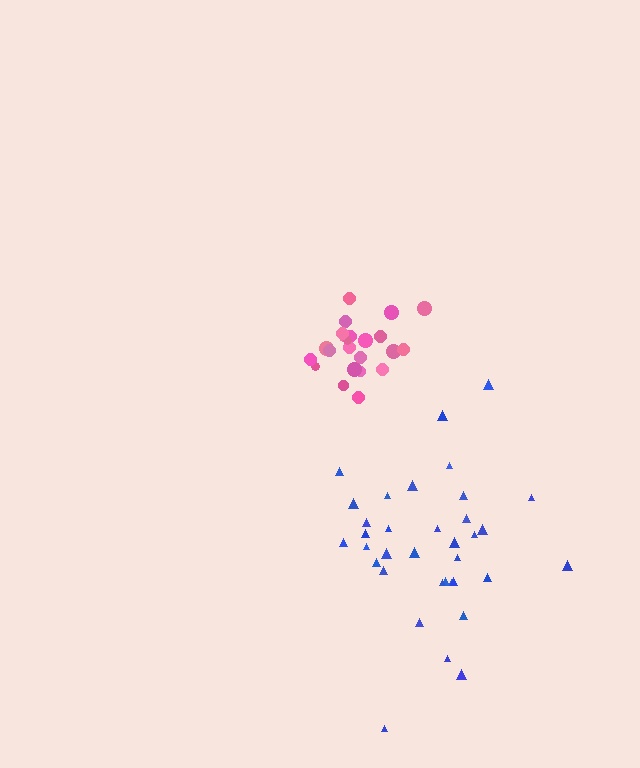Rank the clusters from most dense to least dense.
pink, blue.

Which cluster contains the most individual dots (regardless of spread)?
Blue (35).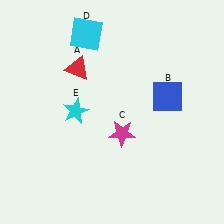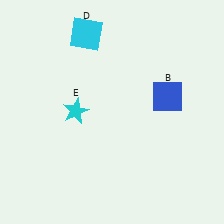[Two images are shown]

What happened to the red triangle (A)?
The red triangle (A) was removed in Image 2. It was in the top-left area of Image 1.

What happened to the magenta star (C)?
The magenta star (C) was removed in Image 2. It was in the bottom-right area of Image 1.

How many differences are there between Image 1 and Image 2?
There are 2 differences between the two images.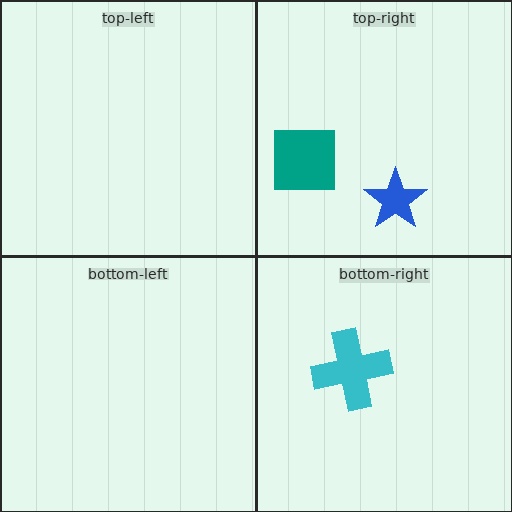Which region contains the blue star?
The top-right region.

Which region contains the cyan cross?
The bottom-right region.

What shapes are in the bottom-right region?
The cyan cross.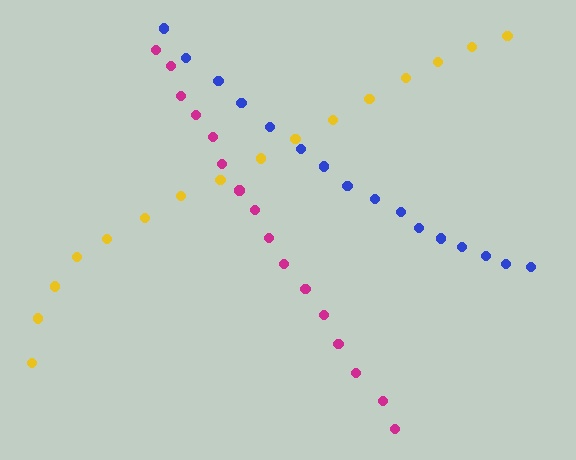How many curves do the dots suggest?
There are 3 distinct paths.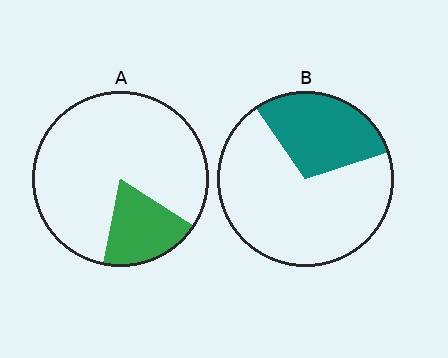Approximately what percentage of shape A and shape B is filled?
A is approximately 20% and B is approximately 30%.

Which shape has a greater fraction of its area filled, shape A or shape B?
Shape B.